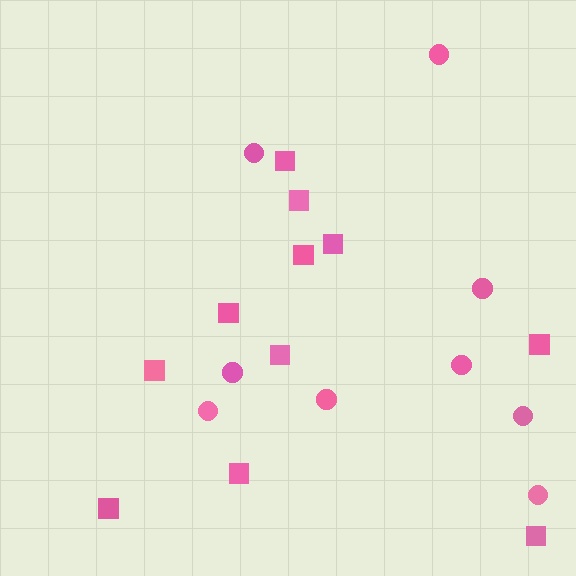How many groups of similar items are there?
There are 2 groups: one group of circles (9) and one group of squares (11).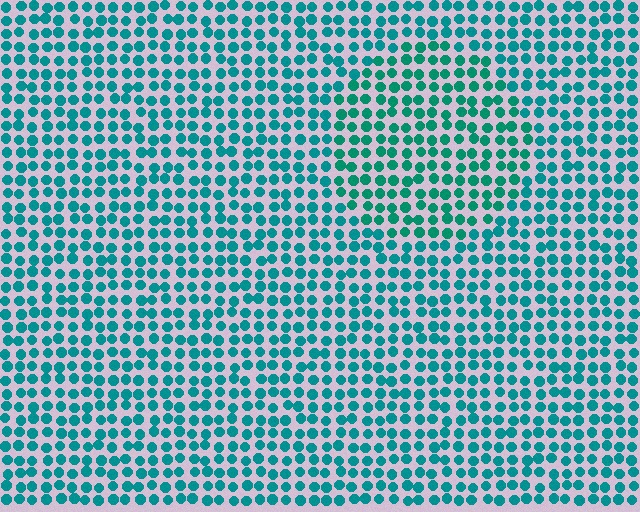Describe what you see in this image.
The image is filled with small teal elements in a uniform arrangement. A circle-shaped region is visible where the elements are tinted to a slightly different hue, forming a subtle color boundary.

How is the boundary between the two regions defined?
The boundary is defined purely by a slight shift in hue (about 17 degrees). Spacing, size, and orientation are identical on both sides.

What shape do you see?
I see a circle.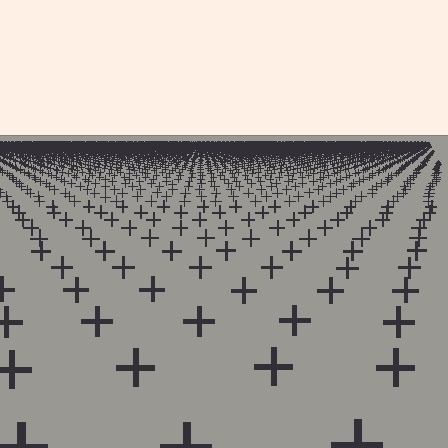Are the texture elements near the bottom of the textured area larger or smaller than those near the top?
Larger. Near the bottom, elements are closer to the viewer and appear at a bigger on-screen size.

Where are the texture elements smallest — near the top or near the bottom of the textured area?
Near the top.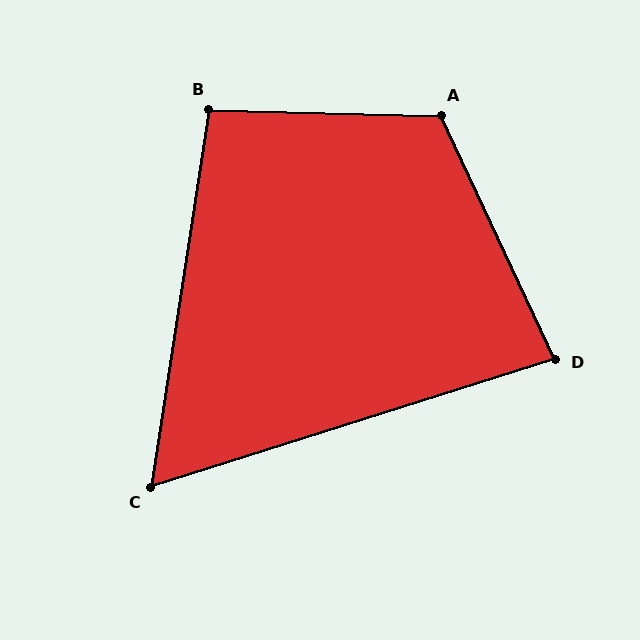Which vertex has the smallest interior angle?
C, at approximately 64 degrees.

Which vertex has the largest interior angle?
A, at approximately 116 degrees.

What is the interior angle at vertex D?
Approximately 83 degrees (acute).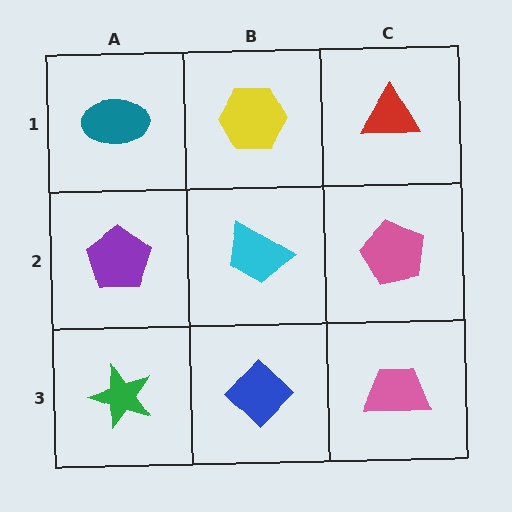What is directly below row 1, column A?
A purple pentagon.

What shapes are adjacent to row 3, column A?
A purple pentagon (row 2, column A), a blue diamond (row 3, column B).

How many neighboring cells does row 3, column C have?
2.